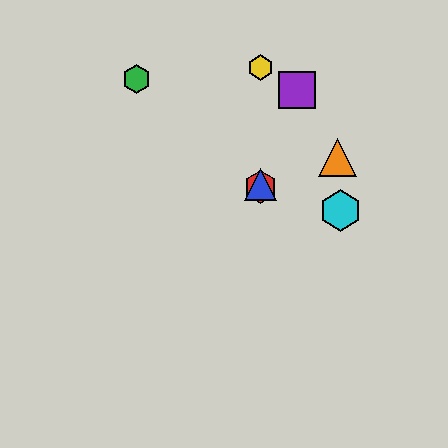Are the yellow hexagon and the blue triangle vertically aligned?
Yes, both are at x≈261.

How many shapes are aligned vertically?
3 shapes (the red hexagon, the blue triangle, the yellow hexagon) are aligned vertically.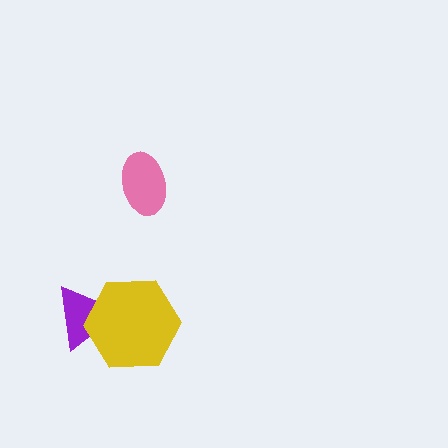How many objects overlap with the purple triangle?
1 object overlaps with the purple triangle.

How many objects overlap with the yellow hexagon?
1 object overlaps with the yellow hexagon.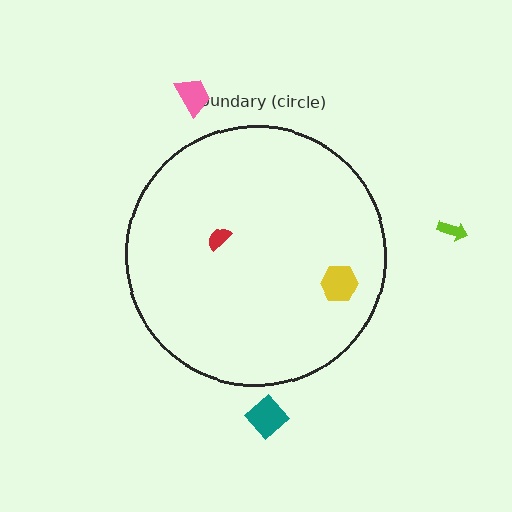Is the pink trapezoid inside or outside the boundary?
Outside.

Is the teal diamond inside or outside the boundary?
Outside.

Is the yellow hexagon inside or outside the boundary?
Inside.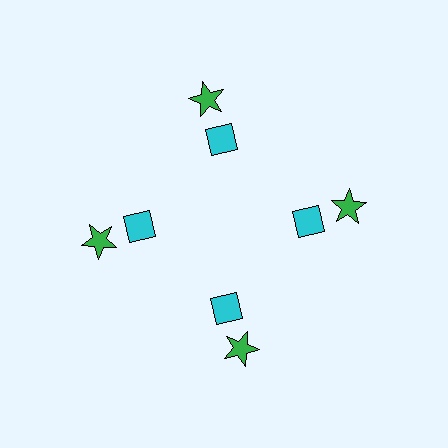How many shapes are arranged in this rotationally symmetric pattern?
There are 8 shapes, arranged in 4 groups of 2.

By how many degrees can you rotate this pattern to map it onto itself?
The pattern maps onto itself every 90 degrees of rotation.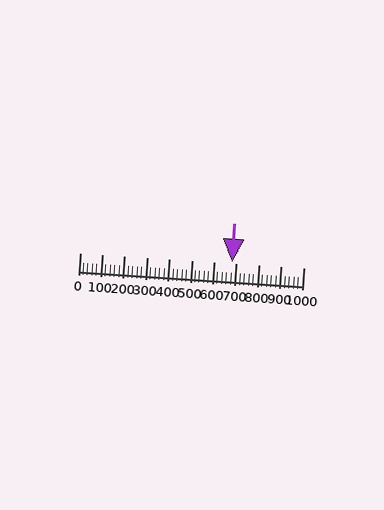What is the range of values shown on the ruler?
The ruler shows values from 0 to 1000.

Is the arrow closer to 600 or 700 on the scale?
The arrow is closer to 700.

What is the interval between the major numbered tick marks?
The major tick marks are spaced 100 units apart.